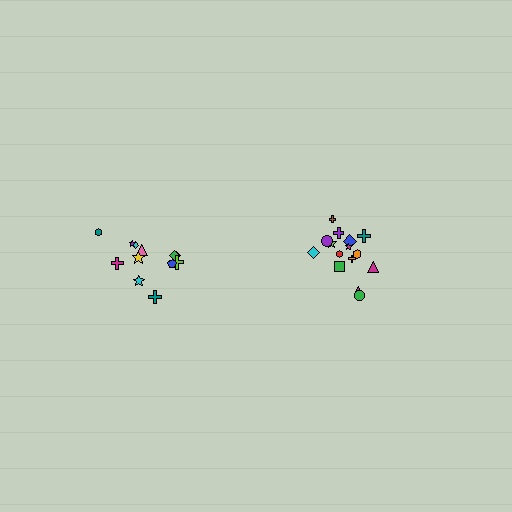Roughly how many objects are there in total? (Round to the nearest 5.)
Roughly 25 objects in total.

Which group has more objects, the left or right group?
The right group.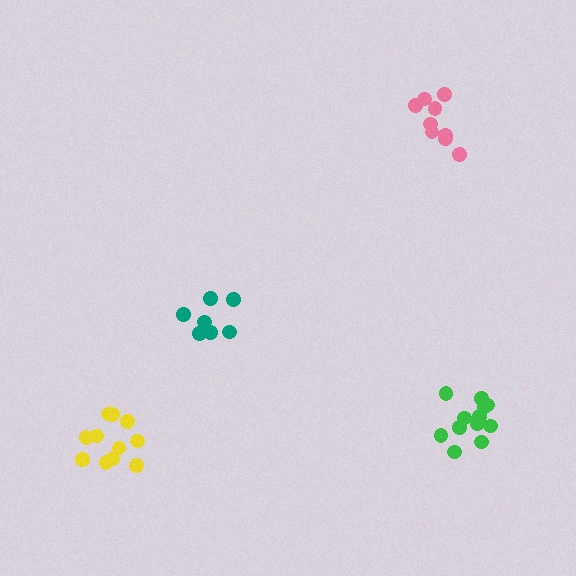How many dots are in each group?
Group 1: 12 dots, Group 2: 11 dots, Group 3: 9 dots, Group 4: 7 dots (39 total).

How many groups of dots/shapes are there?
There are 4 groups.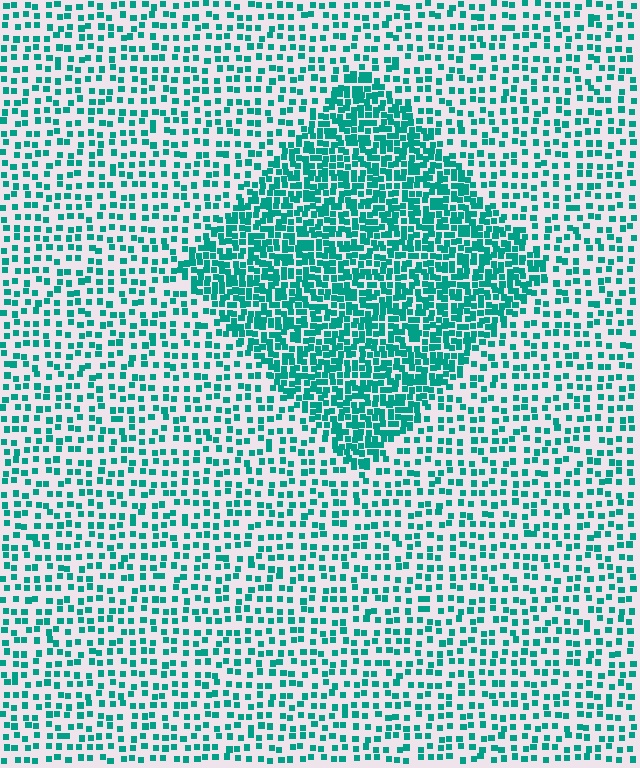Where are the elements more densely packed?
The elements are more densely packed inside the diamond boundary.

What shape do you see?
I see a diamond.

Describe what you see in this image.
The image contains small teal elements arranged at two different densities. A diamond-shaped region is visible where the elements are more densely packed than the surrounding area.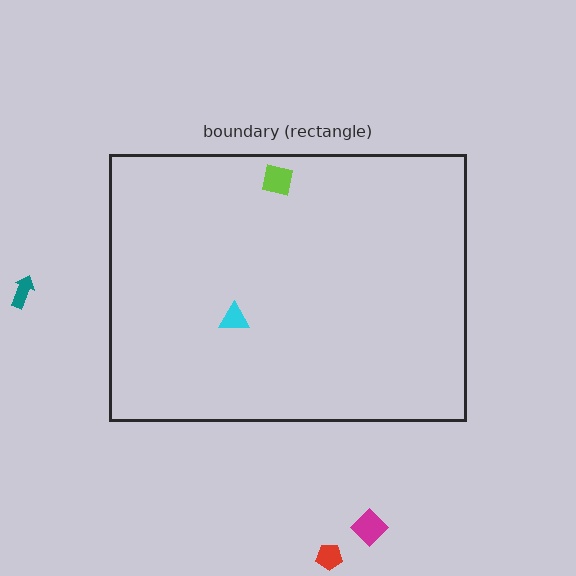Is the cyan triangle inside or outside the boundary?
Inside.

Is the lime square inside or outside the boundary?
Inside.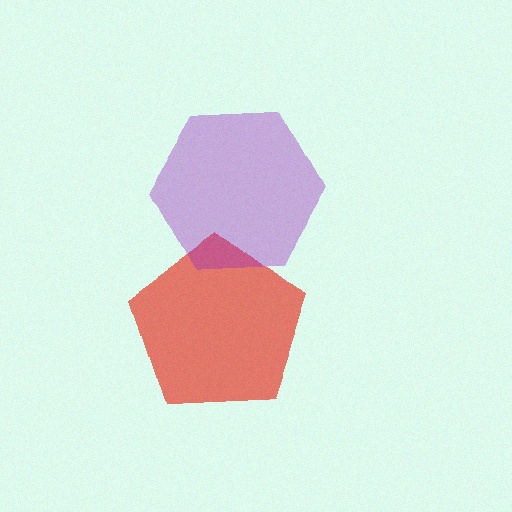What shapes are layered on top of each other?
The layered shapes are: a red pentagon, a purple hexagon.